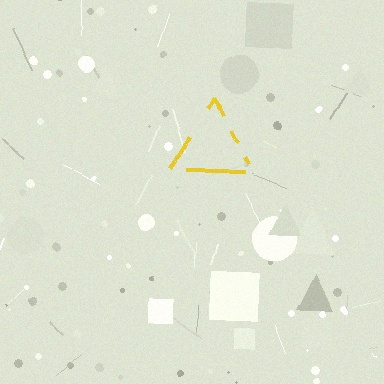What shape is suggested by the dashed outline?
The dashed outline suggests a triangle.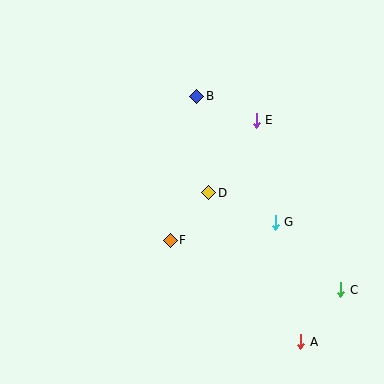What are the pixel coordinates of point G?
Point G is at (275, 222).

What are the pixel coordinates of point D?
Point D is at (209, 193).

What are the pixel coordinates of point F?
Point F is at (170, 240).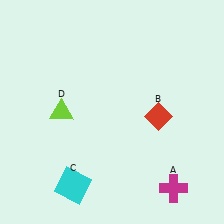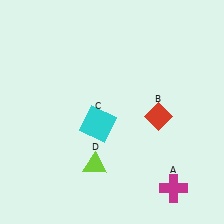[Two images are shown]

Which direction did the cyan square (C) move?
The cyan square (C) moved up.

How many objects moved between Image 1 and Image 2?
2 objects moved between the two images.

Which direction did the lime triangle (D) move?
The lime triangle (D) moved down.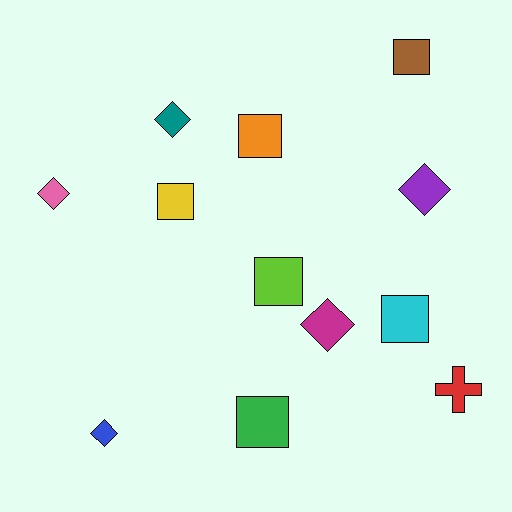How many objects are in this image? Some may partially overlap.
There are 12 objects.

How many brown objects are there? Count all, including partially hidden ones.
There is 1 brown object.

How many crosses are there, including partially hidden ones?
There is 1 cross.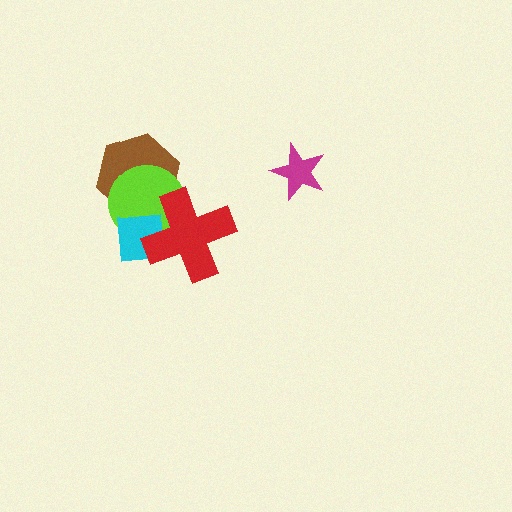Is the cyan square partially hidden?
Yes, it is partially covered by another shape.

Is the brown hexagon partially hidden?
Yes, it is partially covered by another shape.